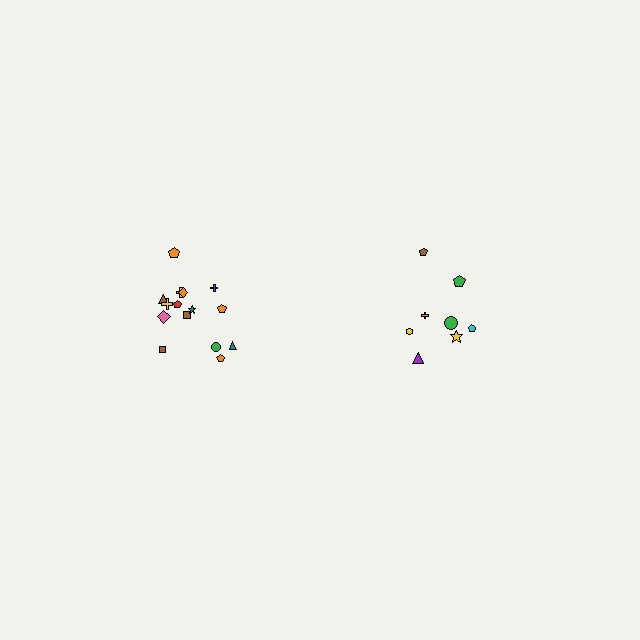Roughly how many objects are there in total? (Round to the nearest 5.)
Roughly 25 objects in total.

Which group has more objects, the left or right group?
The left group.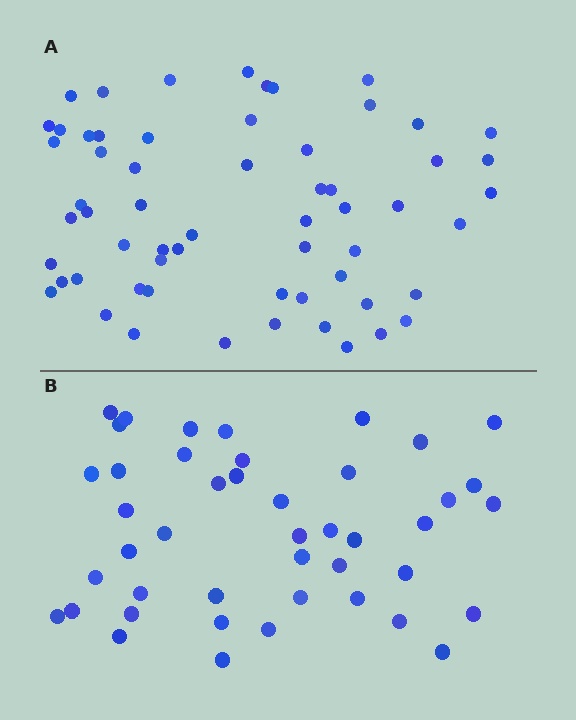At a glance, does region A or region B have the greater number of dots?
Region A (the top region) has more dots.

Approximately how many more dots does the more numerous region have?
Region A has approximately 15 more dots than region B.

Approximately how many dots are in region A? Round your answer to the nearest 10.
About 60 dots.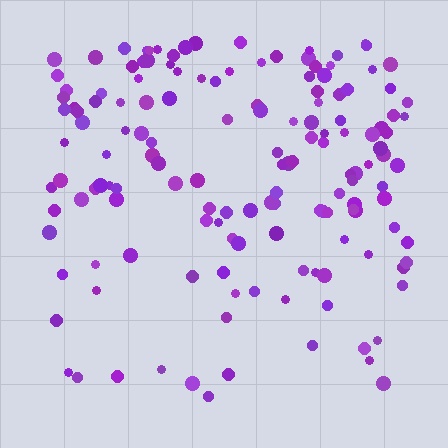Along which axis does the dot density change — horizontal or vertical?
Vertical.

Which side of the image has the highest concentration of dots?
The top.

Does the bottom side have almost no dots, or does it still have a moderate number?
Still a moderate number, just noticeably fewer than the top.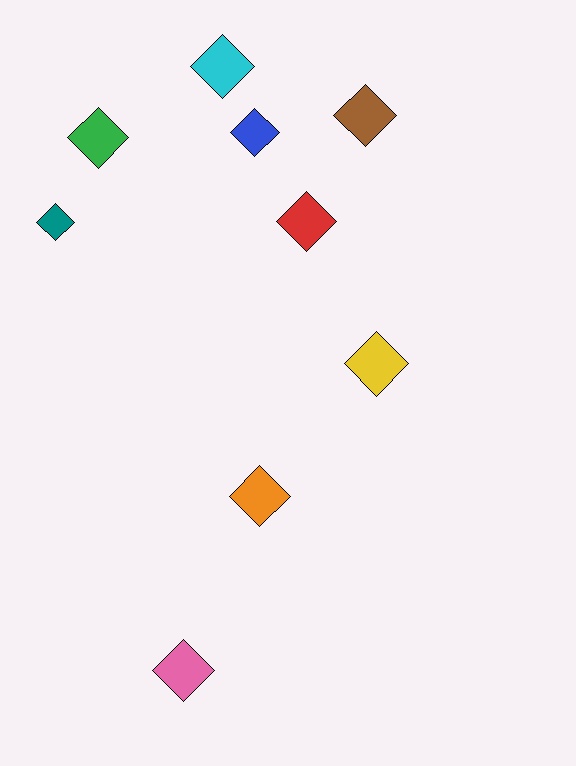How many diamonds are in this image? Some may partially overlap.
There are 9 diamonds.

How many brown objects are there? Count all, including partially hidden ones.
There is 1 brown object.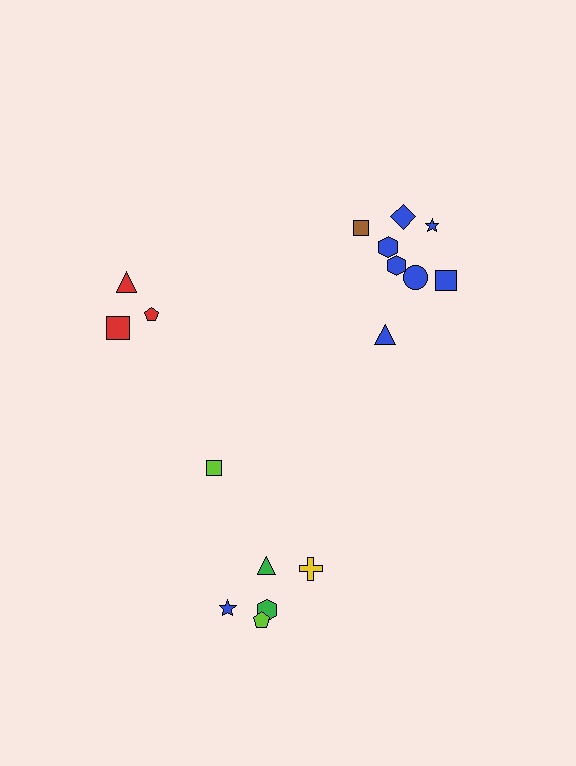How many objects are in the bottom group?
There are 6 objects.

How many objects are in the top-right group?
There are 8 objects.